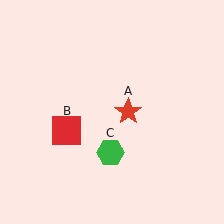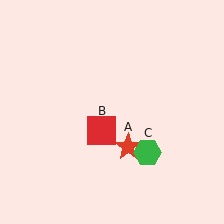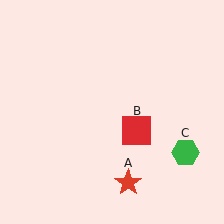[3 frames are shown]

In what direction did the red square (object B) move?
The red square (object B) moved right.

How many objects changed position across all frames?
3 objects changed position: red star (object A), red square (object B), green hexagon (object C).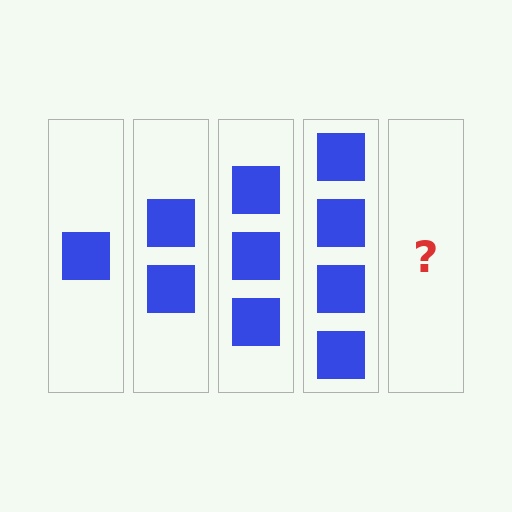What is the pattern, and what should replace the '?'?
The pattern is that each step adds one more square. The '?' should be 5 squares.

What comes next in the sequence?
The next element should be 5 squares.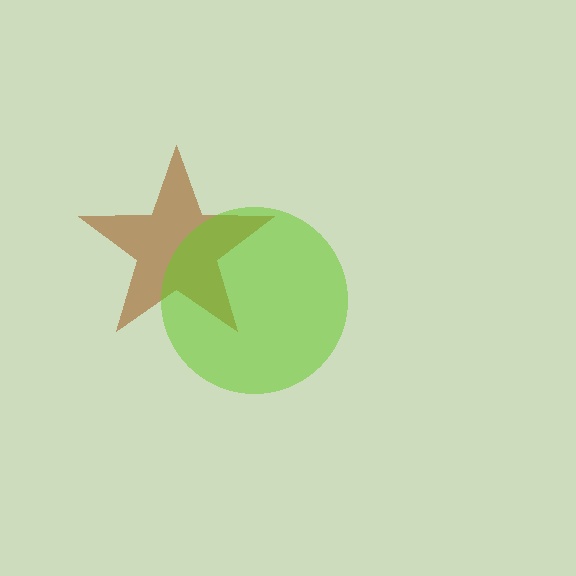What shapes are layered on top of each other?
The layered shapes are: a brown star, a lime circle.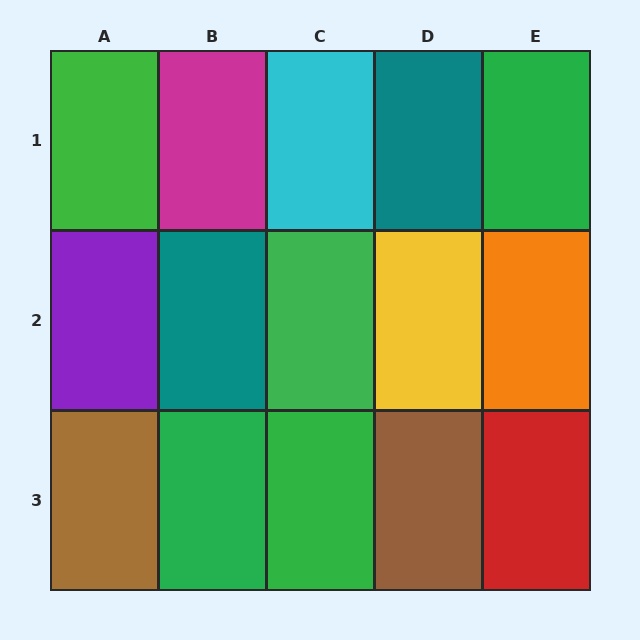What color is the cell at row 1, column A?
Green.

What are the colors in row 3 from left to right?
Brown, green, green, brown, red.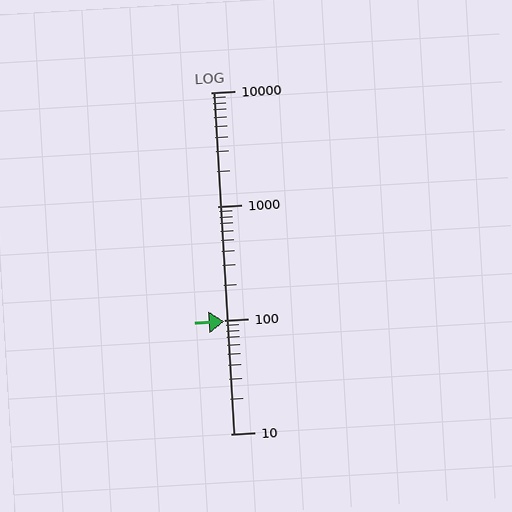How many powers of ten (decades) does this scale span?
The scale spans 3 decades, from 10 to 10000.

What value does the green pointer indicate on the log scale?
The pointer indicates approximately 97.